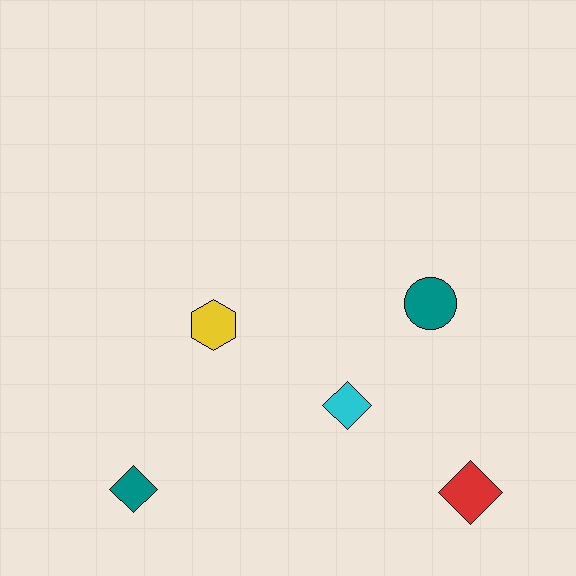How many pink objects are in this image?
There are no pink objects.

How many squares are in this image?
There are no squares.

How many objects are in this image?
There are 5 objects.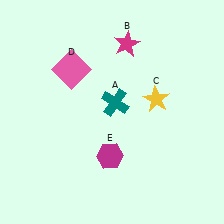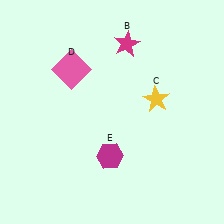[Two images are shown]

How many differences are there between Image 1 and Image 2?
There is 1 difference between the two images.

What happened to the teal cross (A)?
The teal cross (A) was removed in Image 2. It was in the top-right area of Image 1.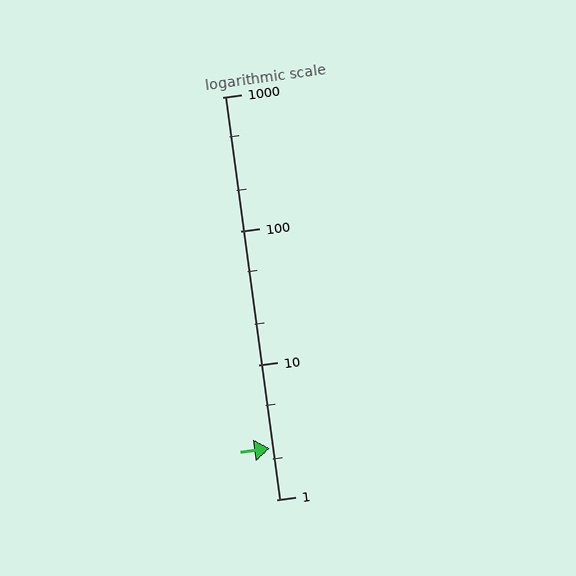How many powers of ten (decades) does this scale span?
The scale spans 3 decades, from 1 to 1000.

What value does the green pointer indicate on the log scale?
The pointer indicates approximately 2.4.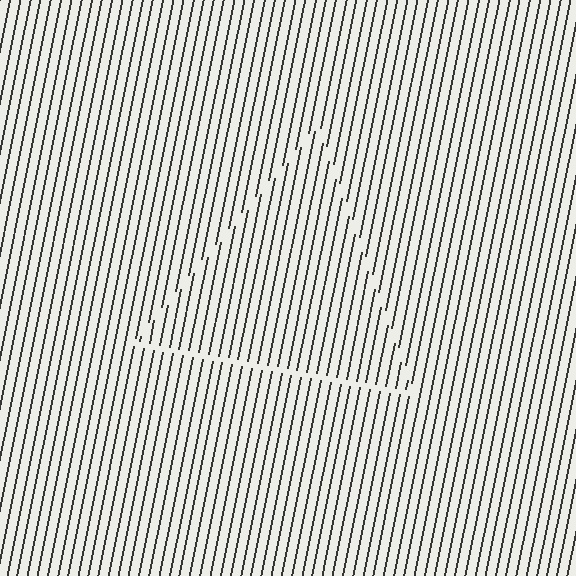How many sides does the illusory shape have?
3 sides — the line-ends trace a triangle.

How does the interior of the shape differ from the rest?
The interior of the shape contains the same grating, shifted by half a period — the contour is defined by the phase discontinuity where line-ends from the inner and outer gratings abut.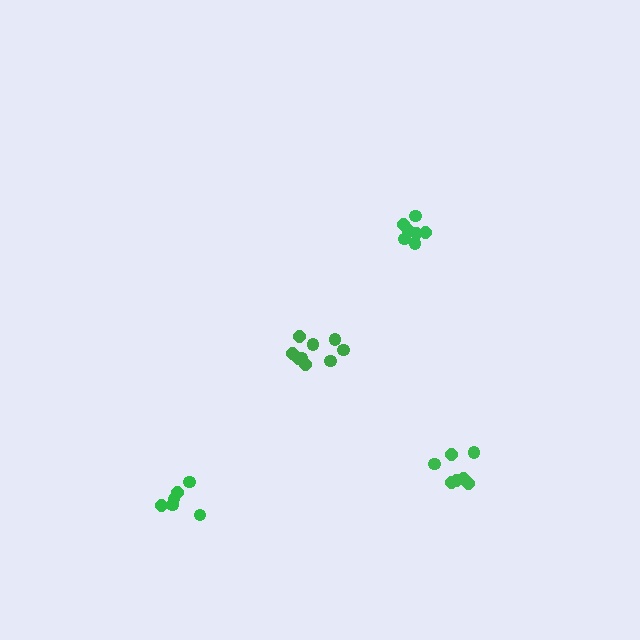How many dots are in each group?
Group 1: 7 dots, Group 2: 6 dots, Group 3: 9 dots, Group 4: 7 dots (29 total).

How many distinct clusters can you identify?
There are 4 distinct clusters.